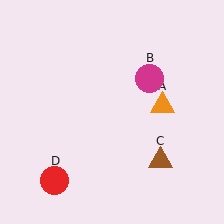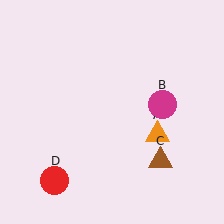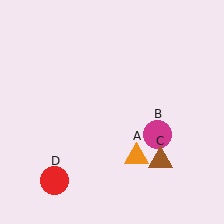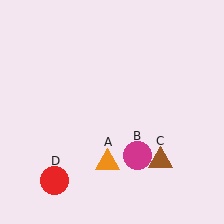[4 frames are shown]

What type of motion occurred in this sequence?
The orange triangle (object A), magenta circle (object B) rotated clockwise around the center of the scene.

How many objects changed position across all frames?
2 objects changed position: orange triangle (object A), magenta circle (object B).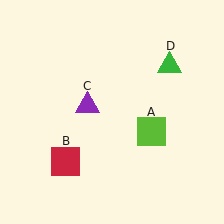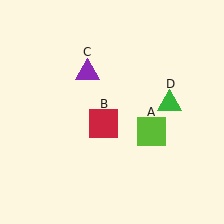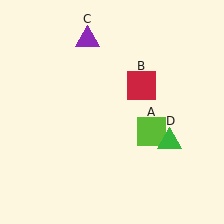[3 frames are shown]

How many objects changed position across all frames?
3 objects changed position: red square (object B), purple triangle (object C), green triangle (object D).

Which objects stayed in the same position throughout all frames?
Lime square (object A) remained stationary.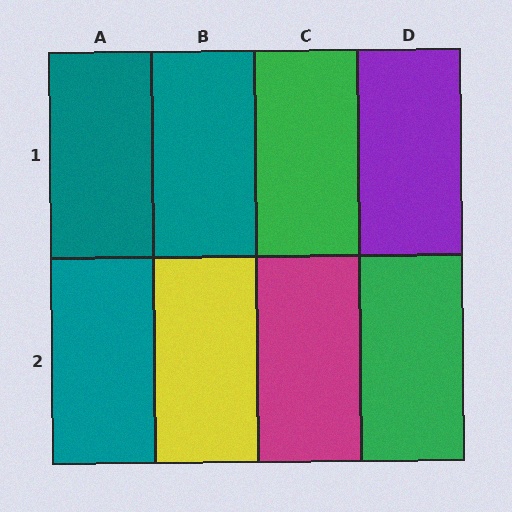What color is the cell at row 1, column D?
Purple.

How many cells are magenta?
1 cell is magenta.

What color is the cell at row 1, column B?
Teal.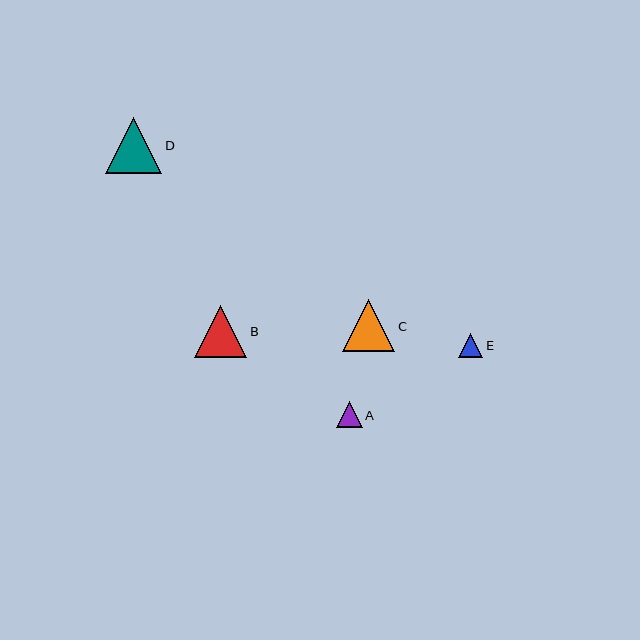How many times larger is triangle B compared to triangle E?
Triangle B is approximately 2.1 times the size of triangle E.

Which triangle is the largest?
Triangle D is the largest with a size of approximately 56 pixels.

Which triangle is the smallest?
Triangle E is the smallest with a size of approximately 24 pixels.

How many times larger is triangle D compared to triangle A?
Triangle D is approximately 2.1 times the size of triangle A.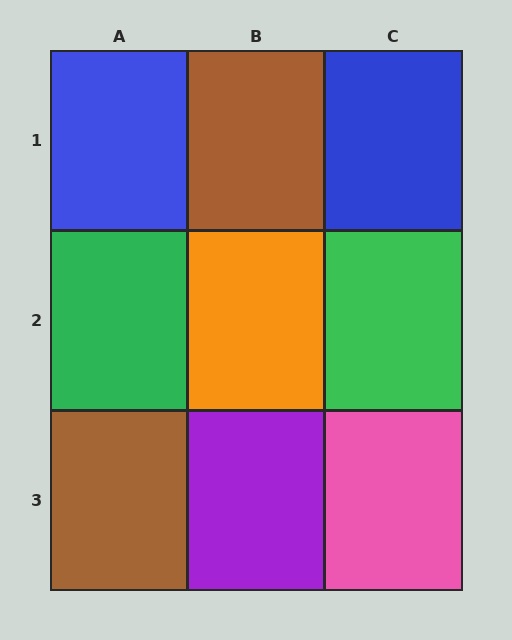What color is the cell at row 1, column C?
Blue.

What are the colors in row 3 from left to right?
Brown, purple, pink.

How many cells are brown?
2 cells are brown.